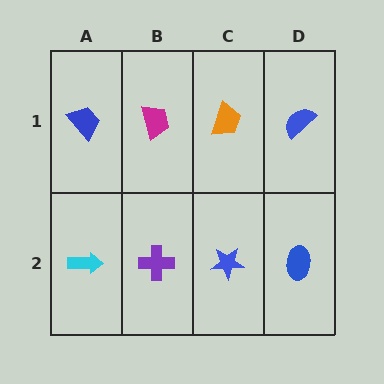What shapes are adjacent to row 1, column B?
A purple cross (row 2, column B), a blue trapezoid (row 1, column A), an orange trapezoid (row 1, column C).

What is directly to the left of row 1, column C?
A magenta trapezoid.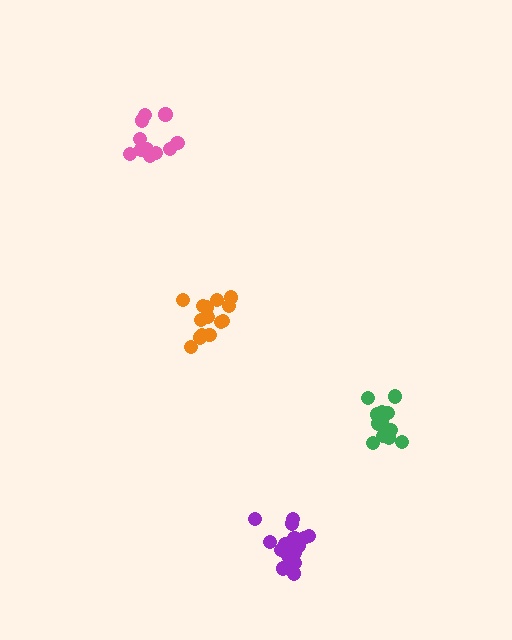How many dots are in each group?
Group 1: 12 dots, Group 2: 14 dots, Group 3: 11 dots, Group 4: 17 dots (54 total).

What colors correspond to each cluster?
The clusters are colored: green, orange, pink, purple.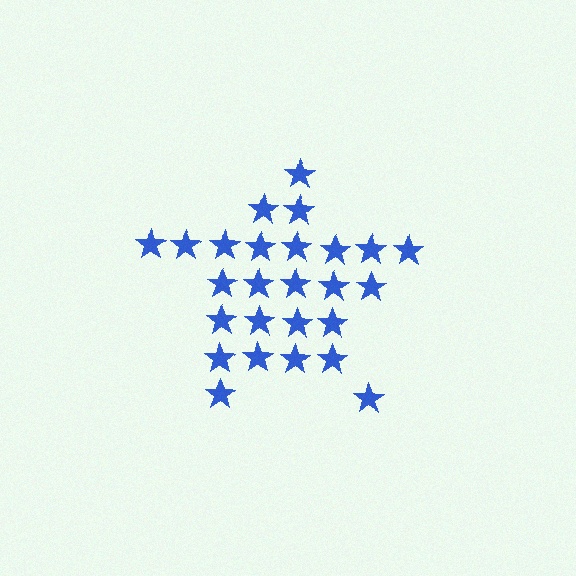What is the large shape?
The large shape is a star.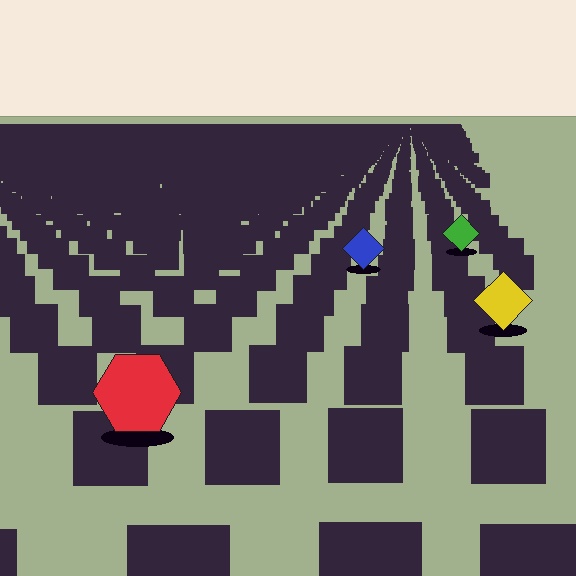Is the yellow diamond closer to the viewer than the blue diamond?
Yes. The yellow diamond is closer — you can tell from the texture gradient: the ground texture is coarser near it.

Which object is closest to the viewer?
The red hexagon is closest. The texture marks near it are larger and more spread out.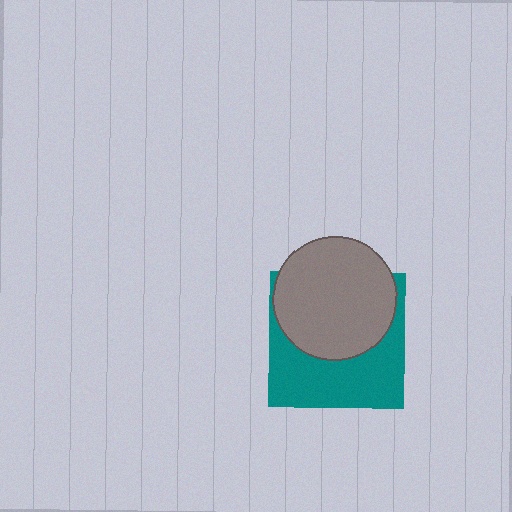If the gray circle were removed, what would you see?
You would see the complete teal square.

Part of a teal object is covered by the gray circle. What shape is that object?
It is a square.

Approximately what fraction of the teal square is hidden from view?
Roughly 50% of the teal square is hidden behind the gray circle.